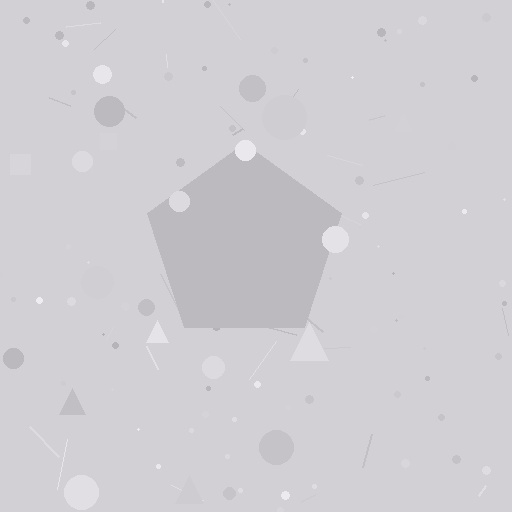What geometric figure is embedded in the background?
A pentagon is embedded in the background.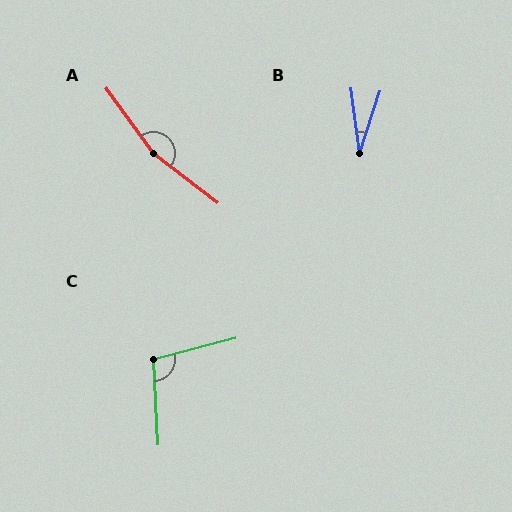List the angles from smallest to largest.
B (26°), C (102°), A (163°).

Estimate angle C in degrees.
Approximately 102 degrees.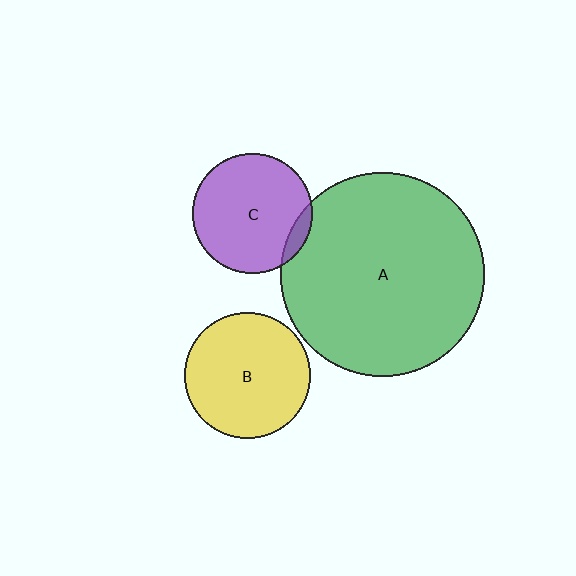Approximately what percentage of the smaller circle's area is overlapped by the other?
Approximately 10%.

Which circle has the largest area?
Circle A (green).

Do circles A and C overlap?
Yes.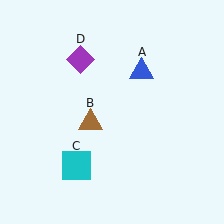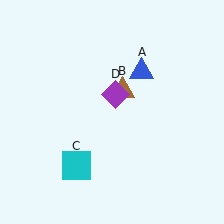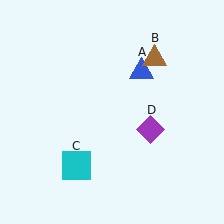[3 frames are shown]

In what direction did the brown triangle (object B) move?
The brown triangle (object B) moved up and to the right.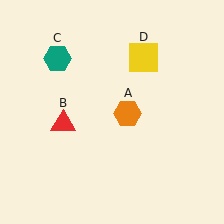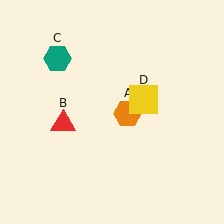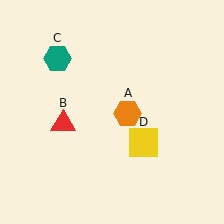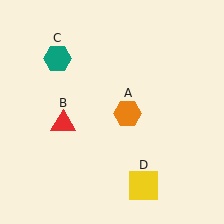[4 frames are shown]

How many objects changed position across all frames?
1 object changed position: yellow square (object D).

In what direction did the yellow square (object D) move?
The yellow square (object D) moved down.